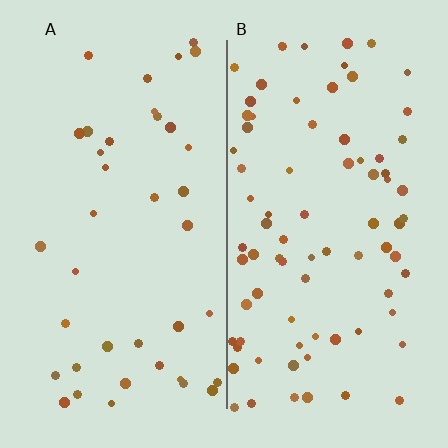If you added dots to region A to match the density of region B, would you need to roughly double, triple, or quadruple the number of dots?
Approximately double.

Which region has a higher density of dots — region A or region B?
B (the right).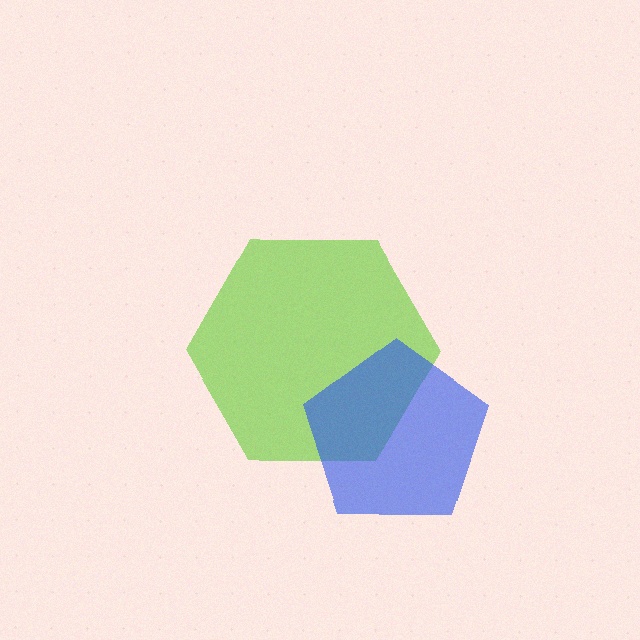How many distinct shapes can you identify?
There are 2 distinct shapes: a lime hexagon, a blue pentagon.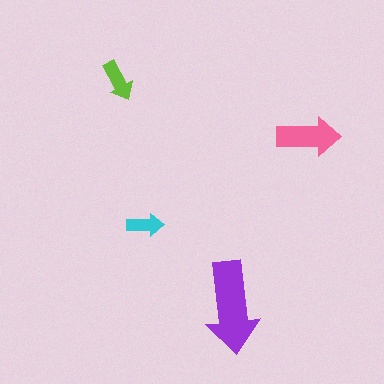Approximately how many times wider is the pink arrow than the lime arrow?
About 1.5 times wider.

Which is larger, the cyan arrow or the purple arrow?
The purple one.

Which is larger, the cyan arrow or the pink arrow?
The pink one.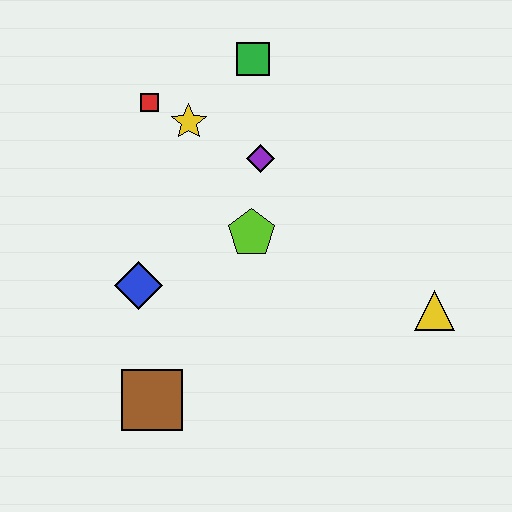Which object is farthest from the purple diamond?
The brown square is farthest from the purple diamond.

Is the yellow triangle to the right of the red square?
Yes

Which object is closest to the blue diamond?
The brown square is closest to the blue diamond.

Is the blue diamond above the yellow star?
No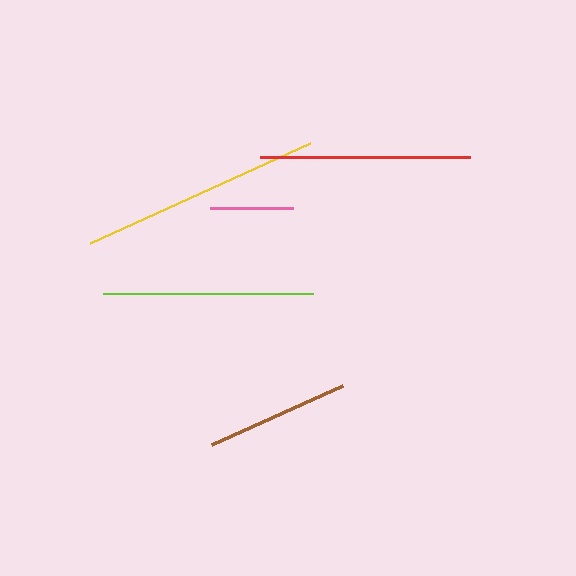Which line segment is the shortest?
The pink line is the shortest at approximately 83 pixels.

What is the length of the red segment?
The red segment is approximately 209 pixels long.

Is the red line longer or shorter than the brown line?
The red line is longer than the brown line.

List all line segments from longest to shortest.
From longest to shortest: yellow, lime, red, brown, pink.